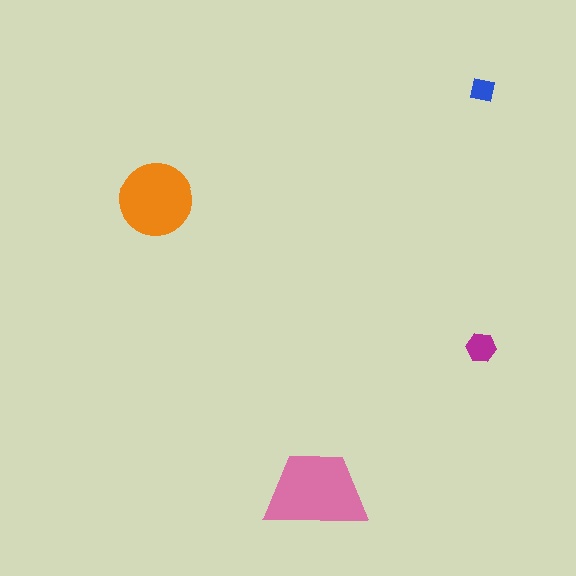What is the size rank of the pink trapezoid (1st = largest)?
1st.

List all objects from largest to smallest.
The pink trapezoid, the orange circle, the magenta hexagon, the blue square.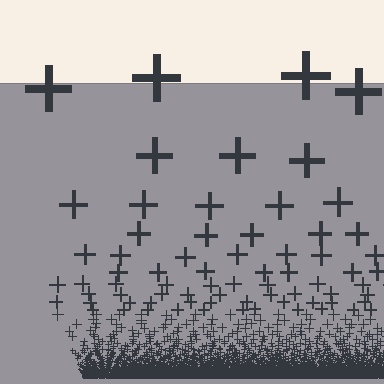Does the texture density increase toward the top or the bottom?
Density increases toward the bottom.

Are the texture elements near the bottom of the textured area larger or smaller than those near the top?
Smaller. The gradient is inverted — elements near the bottom are smaller and denser.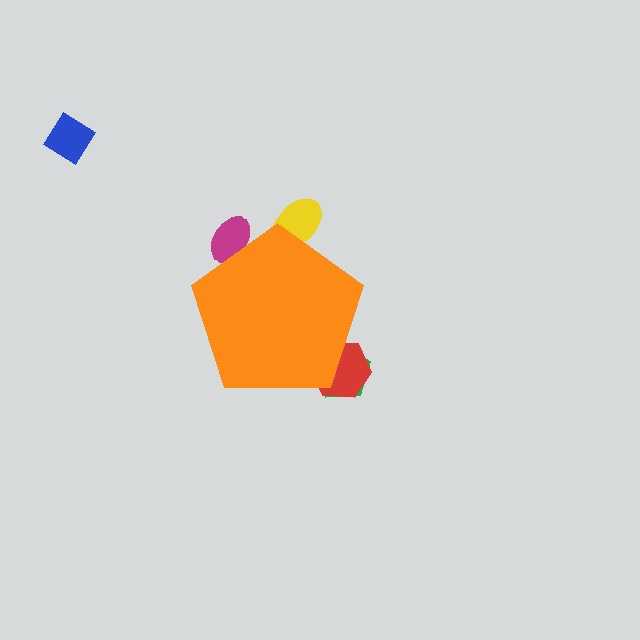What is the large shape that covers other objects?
An orange pentagon.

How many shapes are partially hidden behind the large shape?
4 shapes are partially hidden.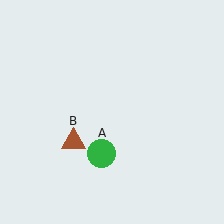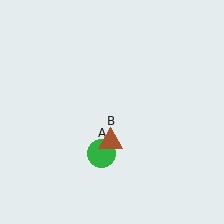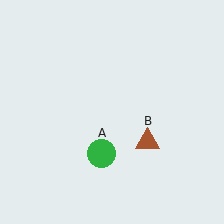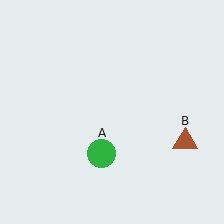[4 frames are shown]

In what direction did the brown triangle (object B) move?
The brown triangle (object B) moved right.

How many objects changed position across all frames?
1 object changed position: brown triangle (object B).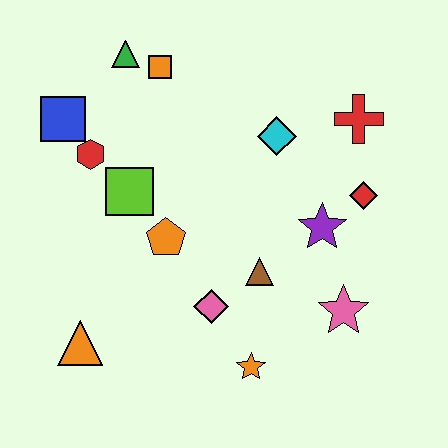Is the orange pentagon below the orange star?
No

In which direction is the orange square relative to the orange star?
The orange square is above the orange star.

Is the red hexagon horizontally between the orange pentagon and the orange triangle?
Yes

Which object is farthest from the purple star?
The blue square is farthest from the purple star.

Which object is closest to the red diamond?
The purple star is closest to the red diamond.